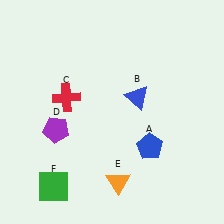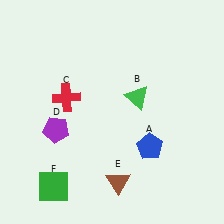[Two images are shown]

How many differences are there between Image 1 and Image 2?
There are 2 differences between the two images.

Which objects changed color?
B changed from blue to green. E changed from orange to brown.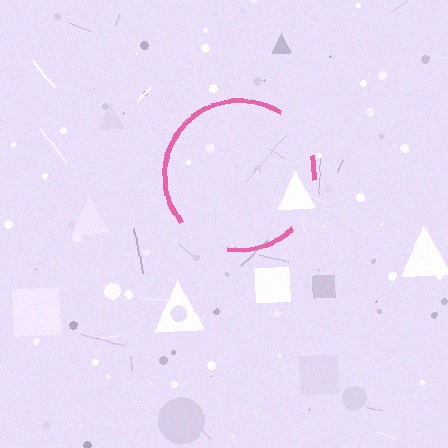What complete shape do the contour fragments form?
The contour fragments form a circle.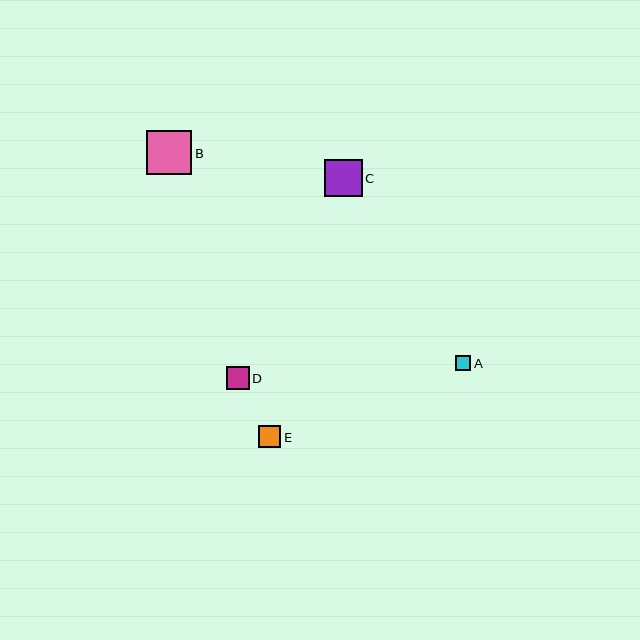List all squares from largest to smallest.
From largest to smallest: B, C, D, E, A.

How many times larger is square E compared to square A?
Square E is approximately 1.4 times the size of square A.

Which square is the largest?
Square B is the largest with a size of approximately 45 pixels.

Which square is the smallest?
Square A is the smallest with a size of approximately 15 pixels.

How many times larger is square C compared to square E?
Square C is approximately 1.7 times the size of square E.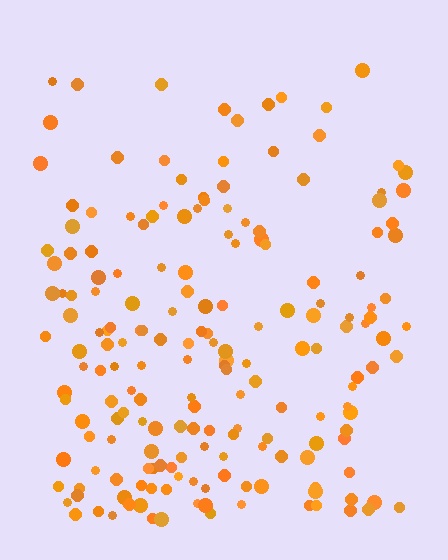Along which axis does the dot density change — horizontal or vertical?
Vertical.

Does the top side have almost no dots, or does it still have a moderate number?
Still a moderate number, just noticeably fewer than the bottom.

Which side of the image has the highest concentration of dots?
The bottom.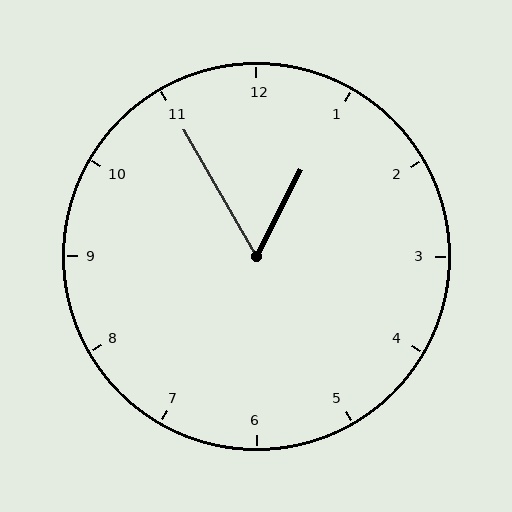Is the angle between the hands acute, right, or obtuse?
It is acute.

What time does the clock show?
12:55.